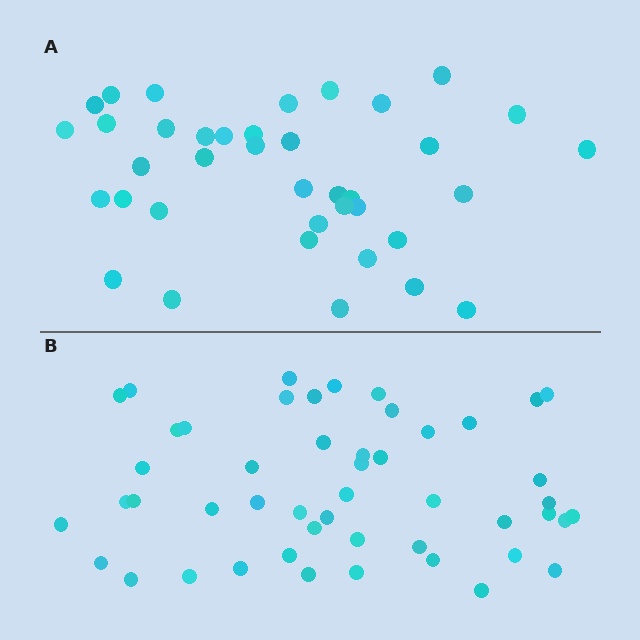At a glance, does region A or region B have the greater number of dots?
Region B (the bottom region) has more dots.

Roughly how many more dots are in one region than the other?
Region B has roughly 12 or so more dots than region A.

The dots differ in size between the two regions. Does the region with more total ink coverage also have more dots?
No. Region A has more total ink coverage because its dots are larger, but region B actually contains more individual dots. Total area can be misleading — the number of items is what matters here.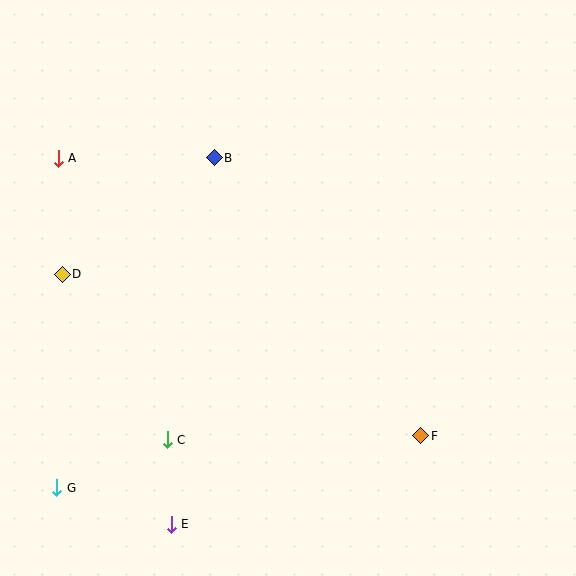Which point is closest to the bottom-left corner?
Point G is closest to the bottom-left corner.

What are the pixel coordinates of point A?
Point A is at (58, 158).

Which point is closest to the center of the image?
Point B at (214, 158) is closest to the center.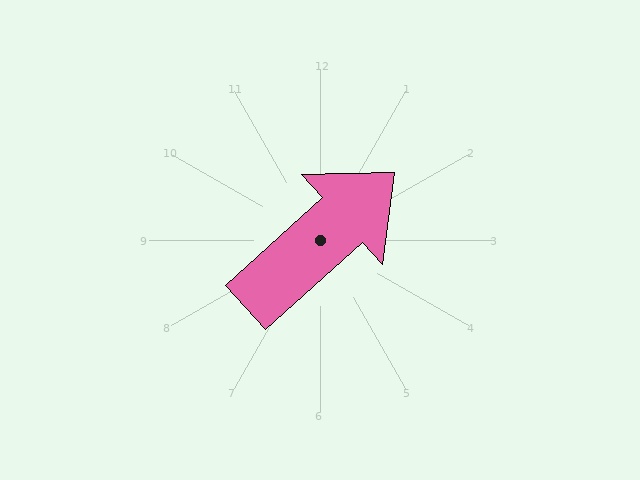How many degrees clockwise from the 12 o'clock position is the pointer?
Approximately 48 degrees.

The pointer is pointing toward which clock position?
Roughly 2 o'clock.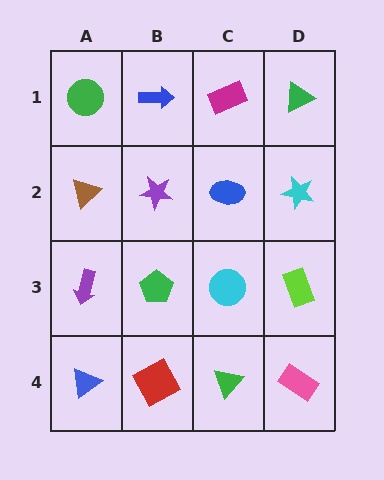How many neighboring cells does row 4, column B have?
3.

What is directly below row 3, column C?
A green triangle.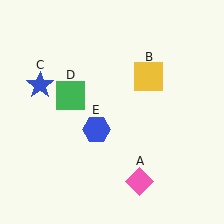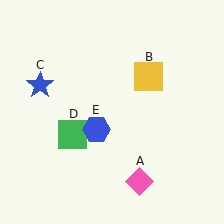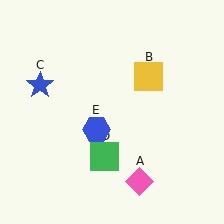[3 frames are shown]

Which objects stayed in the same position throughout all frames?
Pink diamond (object A) and yellow square (object B) and blue star (object C) and blue hexagon (object E) remained stationary.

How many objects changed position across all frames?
1 object changed position: green square (object D).